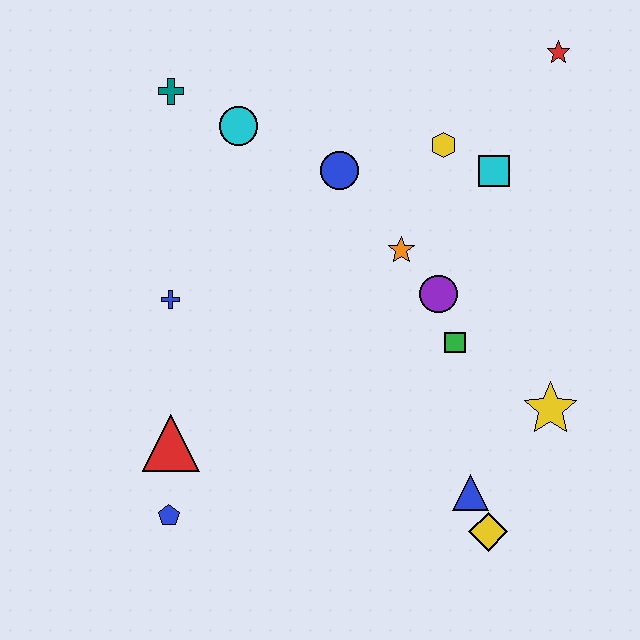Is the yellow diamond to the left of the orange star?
No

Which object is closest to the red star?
The cyan square is closest to the red star.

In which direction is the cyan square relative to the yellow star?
The cyan square is above the yellow star.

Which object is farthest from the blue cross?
The red star is farthest from the blue cross.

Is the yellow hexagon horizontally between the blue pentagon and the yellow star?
Yes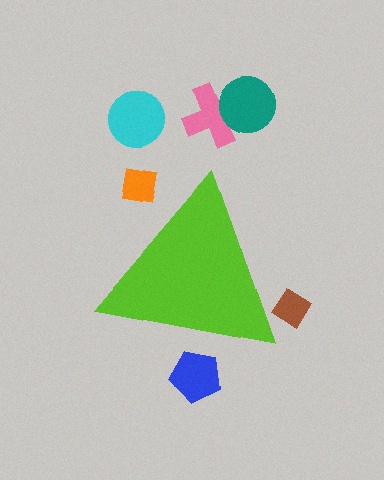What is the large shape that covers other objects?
A lime triangle.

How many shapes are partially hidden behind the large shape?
3 shapes are partially hidden.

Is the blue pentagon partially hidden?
Yes, the blue pentagon is partially hidden behind the lime triangle.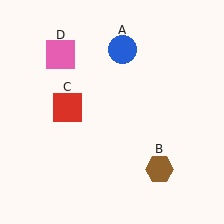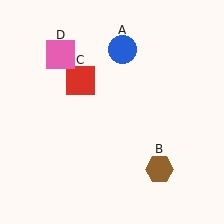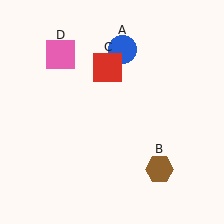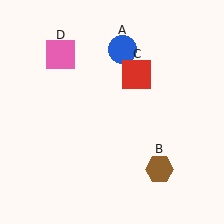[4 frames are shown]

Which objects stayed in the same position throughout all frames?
Blue circle (object A) and brown hexagon (object B) and pink square (object D) remained stationary.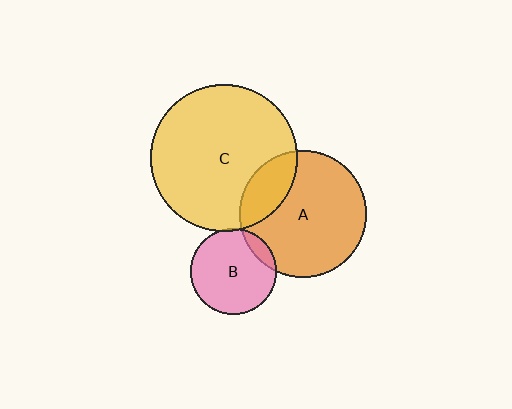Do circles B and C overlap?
Yes.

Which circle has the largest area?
Circle C (yellow).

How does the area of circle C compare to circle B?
Approximately 2.9 times.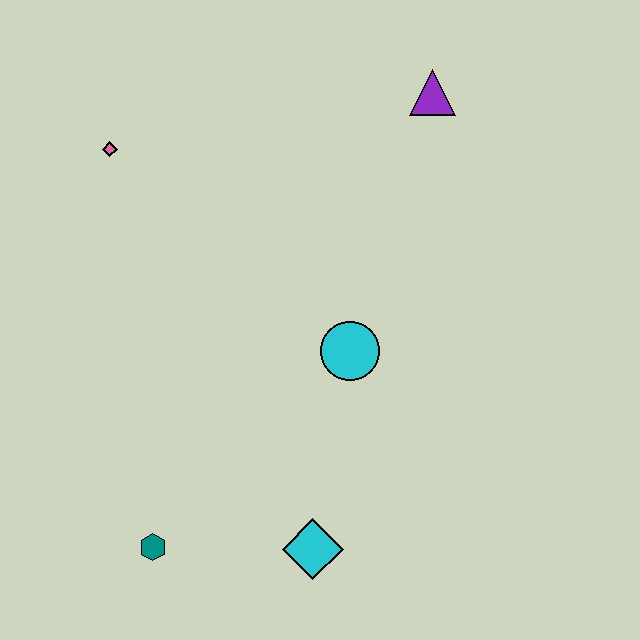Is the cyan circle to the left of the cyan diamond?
No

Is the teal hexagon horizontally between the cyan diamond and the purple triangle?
No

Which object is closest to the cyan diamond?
The teal hexagon is closest to the cyan diamond.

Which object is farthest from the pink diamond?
The cyan diamond is farthest from the pink diamond.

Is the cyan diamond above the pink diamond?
No